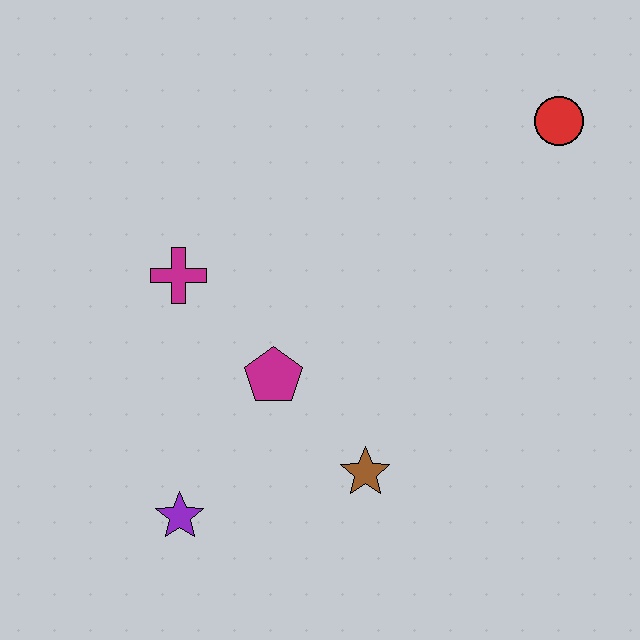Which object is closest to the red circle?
The magenta pentagon is closest to the red circle.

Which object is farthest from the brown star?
The red circle is farthest from the brown star.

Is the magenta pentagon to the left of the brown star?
Yes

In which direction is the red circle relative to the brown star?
The red circle is above the brown star.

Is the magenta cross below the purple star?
No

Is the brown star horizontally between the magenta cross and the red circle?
Yes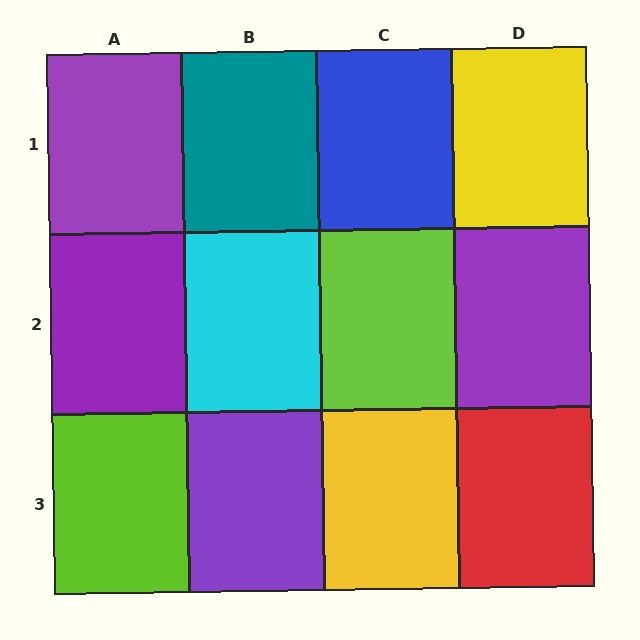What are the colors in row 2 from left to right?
Purple, cyan, lime, purple.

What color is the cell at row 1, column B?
Teal.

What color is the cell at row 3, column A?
Lime.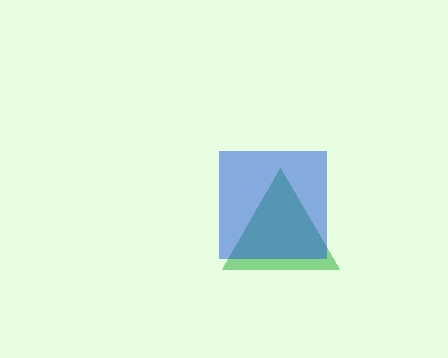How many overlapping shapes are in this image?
There are 2 overlapping shapes in the image.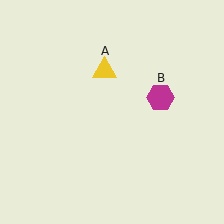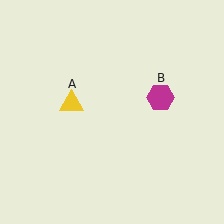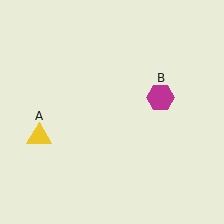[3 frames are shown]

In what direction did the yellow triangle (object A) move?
The yellow triangle (object A) moved down and to the left.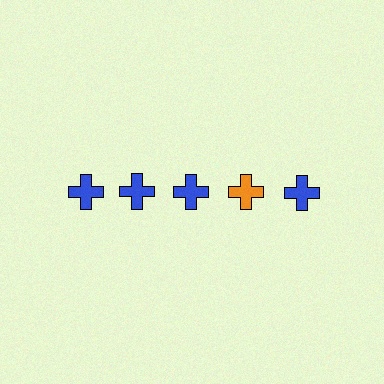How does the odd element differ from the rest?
It has a different color: orange instead of blue.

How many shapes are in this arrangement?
There are 5 shapes arranged in a grid pattern.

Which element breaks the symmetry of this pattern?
The orange cross in the top row, second from right column breaks the symmetry. All other shapes are blue crosses.